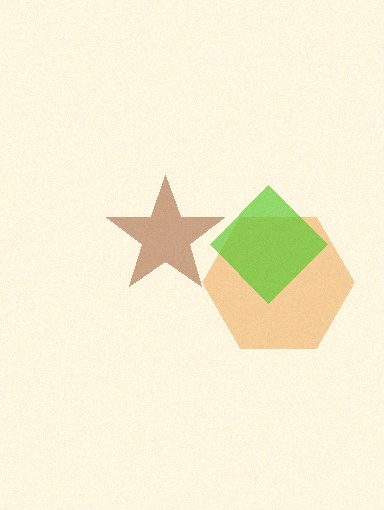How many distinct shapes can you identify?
There are 3 distinct shapes: an orange hexagon, a lime diamond, a brown star.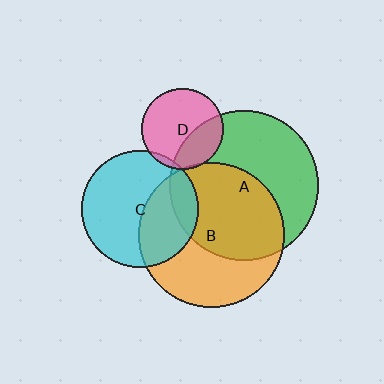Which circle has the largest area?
Circle A (green).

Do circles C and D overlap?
Yes.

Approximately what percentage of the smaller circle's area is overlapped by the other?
Approximately 5%.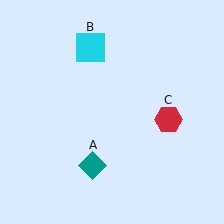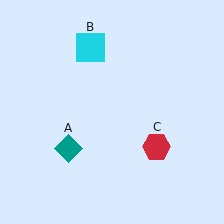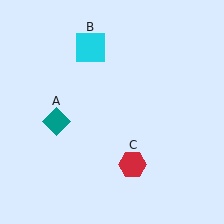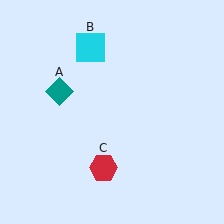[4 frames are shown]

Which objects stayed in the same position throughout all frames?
Cyan square (object B) remained stationary.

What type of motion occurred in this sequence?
The teal diamond (object A), red hexagon (object C) rotated clockwise around the center of the scene.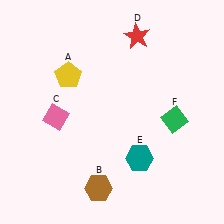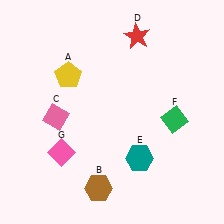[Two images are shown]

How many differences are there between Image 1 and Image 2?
There is 1 difference between the two images.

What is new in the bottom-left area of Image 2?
A pink diamond (G) was added in the bottom-left area of Image 2.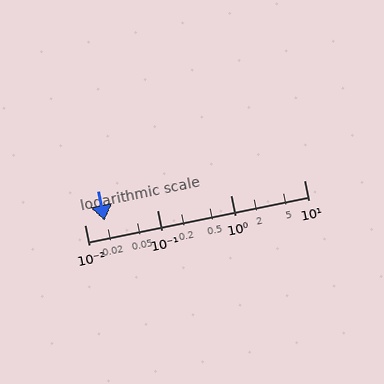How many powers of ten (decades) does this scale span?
The scale spans 3 decades, from 0.01 to 10.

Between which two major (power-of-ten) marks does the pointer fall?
The pointer is between 0.01 and 0.1.